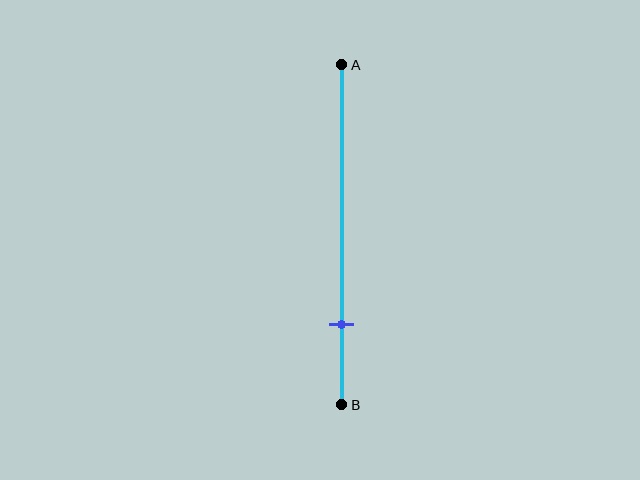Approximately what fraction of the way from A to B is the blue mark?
The blue mark is approximately 75% of the way from A to B.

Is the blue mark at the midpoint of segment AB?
No, the mark is at about 75% from A, not at the 50% midpoint.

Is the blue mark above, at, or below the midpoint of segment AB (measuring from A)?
The blue mark is below the midpoint of segment AB.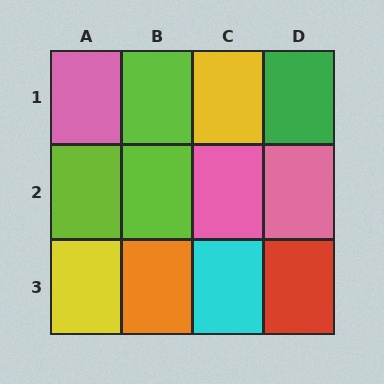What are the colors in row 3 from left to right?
Yellow, orange, cyan, red.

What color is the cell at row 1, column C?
Yellow.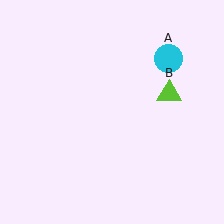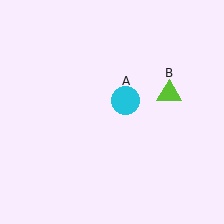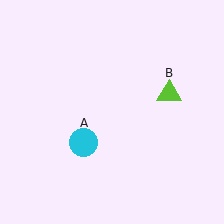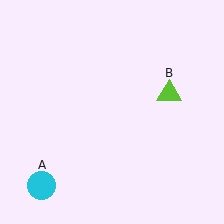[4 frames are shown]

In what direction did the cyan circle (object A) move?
The cyan circle (object A) moved down and to the left.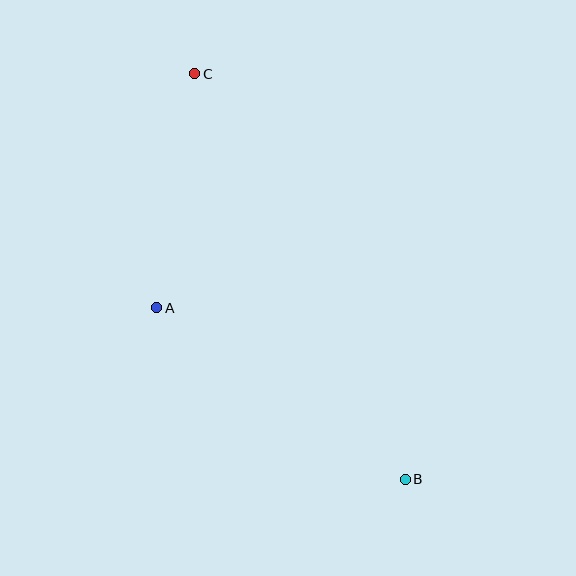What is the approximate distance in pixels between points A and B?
The distance between A and B is approximately 302 pixels.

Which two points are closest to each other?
Points A and C are closest to each other.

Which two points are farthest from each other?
Points B and C are farthest from each other.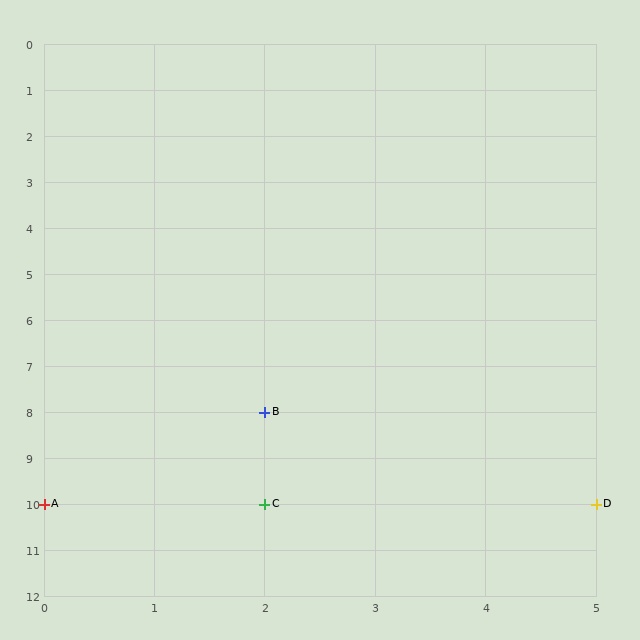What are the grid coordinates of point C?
Point C is at grid coordinates (2, 10).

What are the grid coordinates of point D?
Point D is at grid coordinates (5, 10).